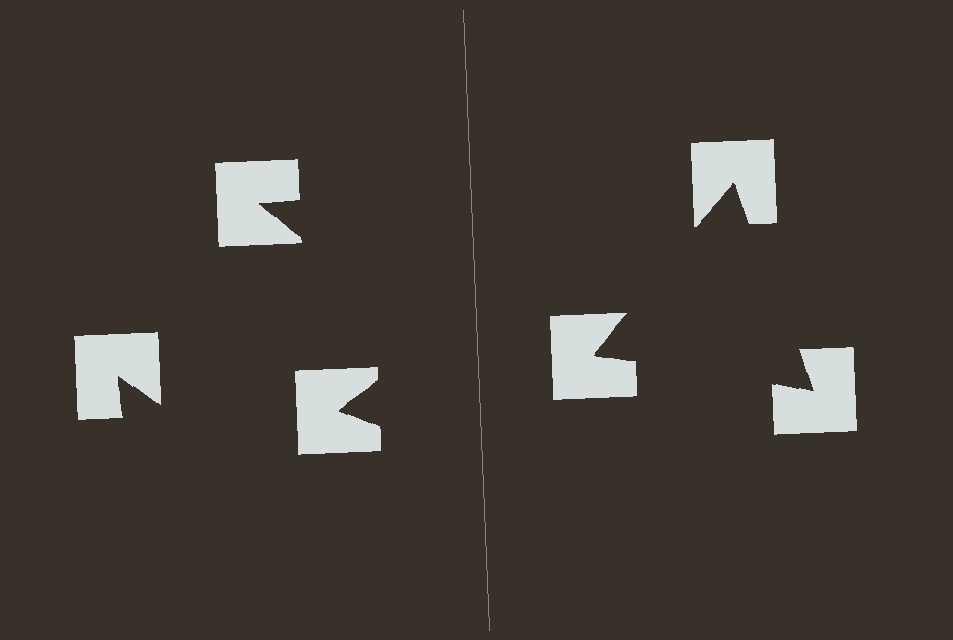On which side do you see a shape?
An illusory triangle appears on the right side. On the left side the wedge cuts are rotated, so no coherent shape forms.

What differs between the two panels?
The notched squares are positioned identically on both sides; only the wedge orientations differ. On the right they align to a triangle; on the left they are misaligned.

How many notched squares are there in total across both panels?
6 — 3 on each side.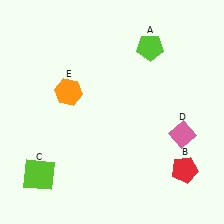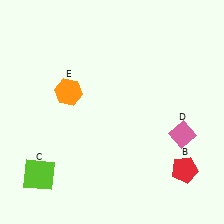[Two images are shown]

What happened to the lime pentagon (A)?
The lime pentagon (A) was removed in Image 2. It was in the top-right area of Image 1.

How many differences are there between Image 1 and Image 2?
There is 1 difference between the two images.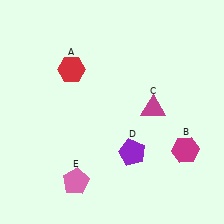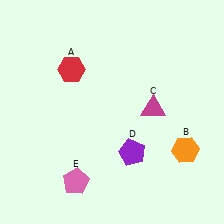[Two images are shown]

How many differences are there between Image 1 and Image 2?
There is 1 difference between the two images.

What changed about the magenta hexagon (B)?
In Image 1, B is magenta. In Image 2, it changed to orange.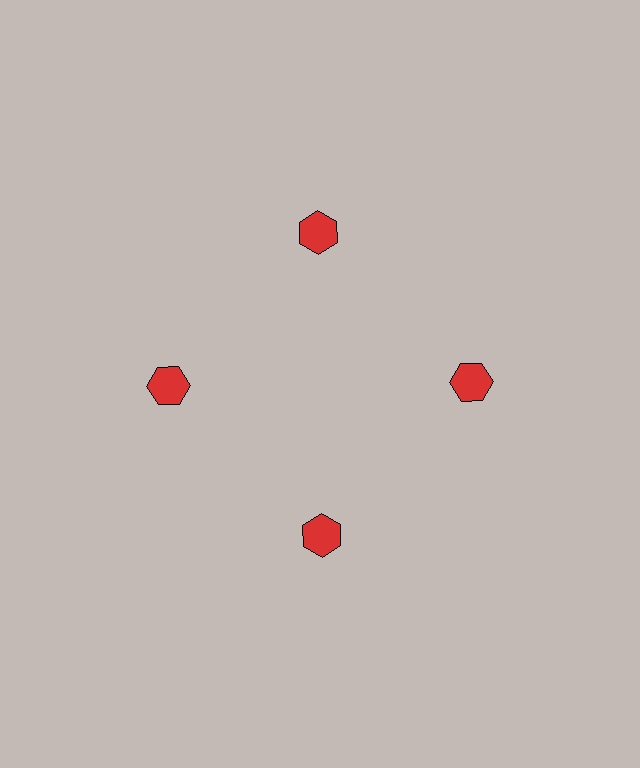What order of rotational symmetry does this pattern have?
This pattern has 4-fold rotational symmetry.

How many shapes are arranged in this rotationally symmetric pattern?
There are 4 shapes, arranged in 4 groups of 1.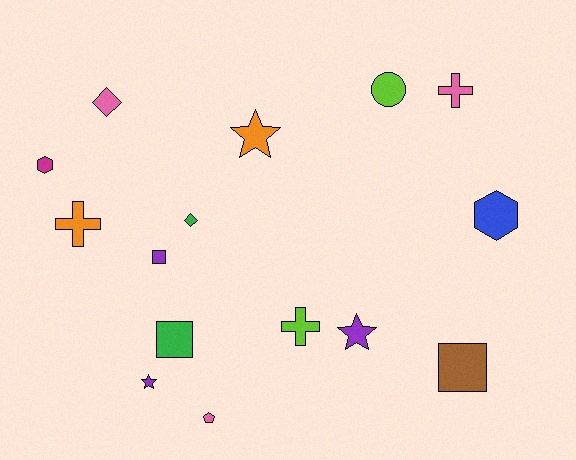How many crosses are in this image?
There are 3 crosses.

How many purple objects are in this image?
There are 3 purple objects.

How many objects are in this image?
There are 15 objects.